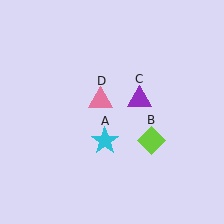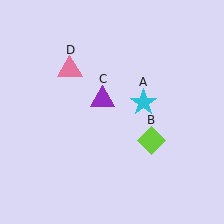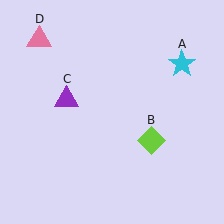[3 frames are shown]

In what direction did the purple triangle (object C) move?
The purple triangle (object C) moved left.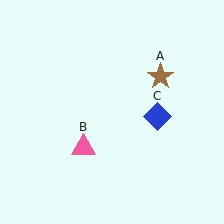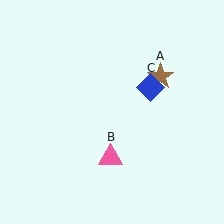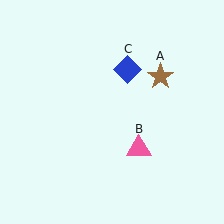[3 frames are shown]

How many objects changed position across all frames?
2 objects changed position: pink triangle (object B), blue diamond (object C).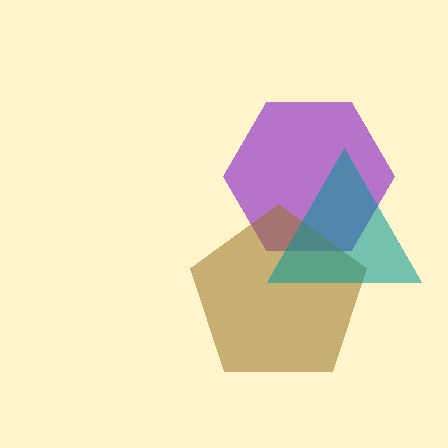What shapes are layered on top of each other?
The layered shapes are: a purple hexagon, a brown pentagon, a teal triangle.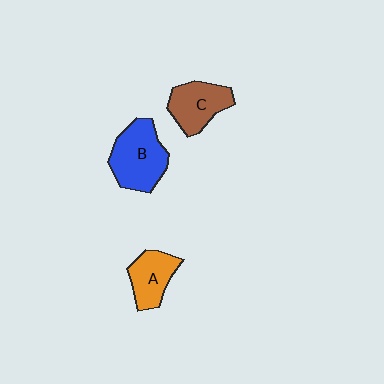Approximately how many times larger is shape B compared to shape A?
Approximately 1.5 times.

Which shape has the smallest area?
Shape A (orange).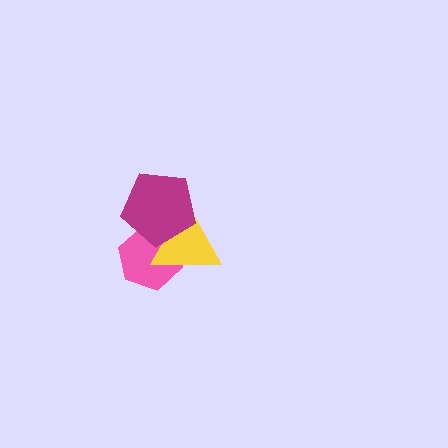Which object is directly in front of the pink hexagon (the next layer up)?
The yellow triangle is directly in front of the pink hexagon.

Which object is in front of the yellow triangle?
The magenta pentagon is in front of the yellow triangle.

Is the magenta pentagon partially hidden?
No, no other shape covers it.